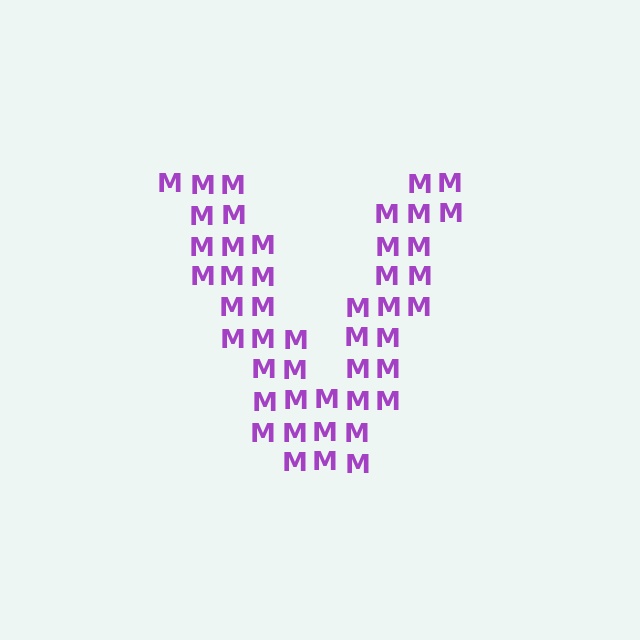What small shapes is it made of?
It is made of small letter M's.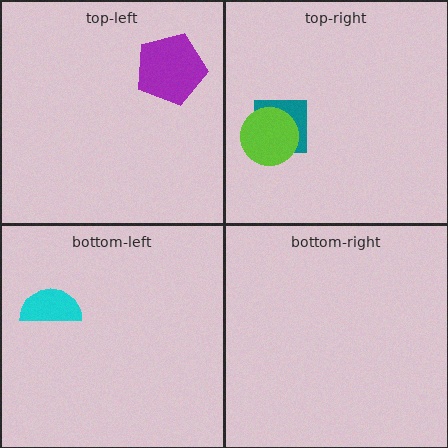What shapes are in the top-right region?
The teal square, the lime circle.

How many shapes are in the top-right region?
2.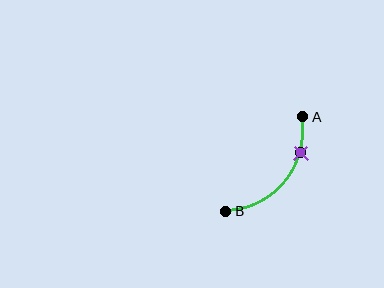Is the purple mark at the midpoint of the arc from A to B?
No. The purple mark lies on the arc but is closer to endpoint A. The arc midpoint would be at the point on the curve equidistant along the arc from both A and B.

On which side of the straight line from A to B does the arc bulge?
The arc bulges below and to the right of the straight line connecting A and B.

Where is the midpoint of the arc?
The arc midpoint is the point on the curve farthest from the straight line joining A and B. It sits below and to the right of that line.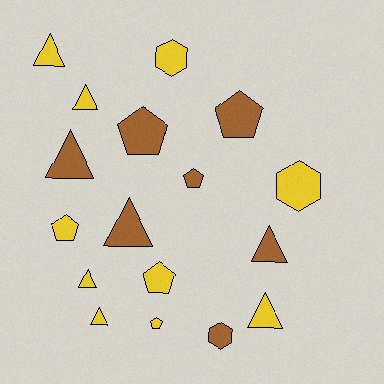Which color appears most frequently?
Yellow, with 10 objects.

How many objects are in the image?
There are 17 objects.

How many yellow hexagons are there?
There are 2 yellow hexagons.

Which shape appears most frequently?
Triangle, with 8 objects.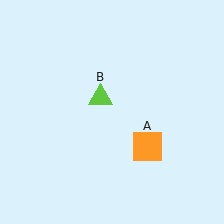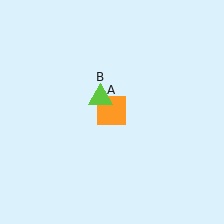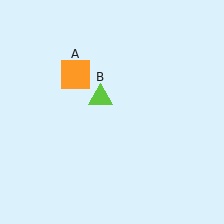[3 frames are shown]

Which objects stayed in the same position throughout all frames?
Lime triangle (object B) remained stationary.